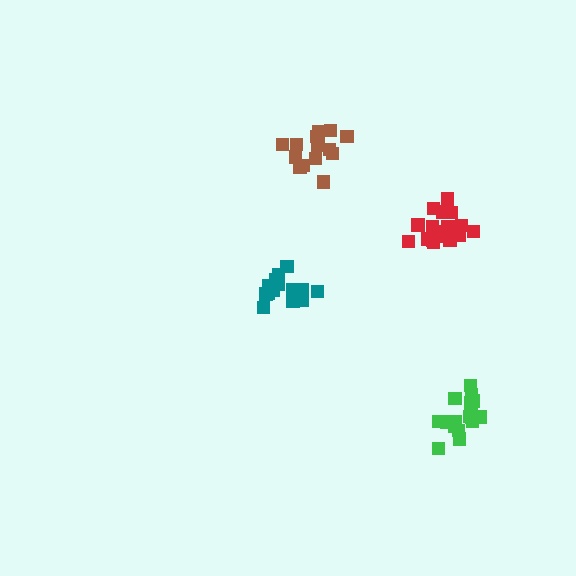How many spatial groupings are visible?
There are 4 spatial groupings.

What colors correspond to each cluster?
The clusters are colored: green, teal, red, brown.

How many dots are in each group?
Group 1: 18 dots, Group 2: 15 dots, Group 3: 19 dots, Group 4: 14 dots (66 total).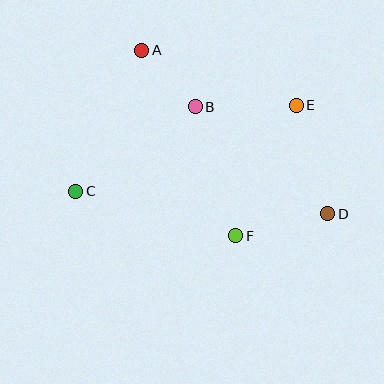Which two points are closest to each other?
Points A and B are closest to each other.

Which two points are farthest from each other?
Points C and D are farthest from each other.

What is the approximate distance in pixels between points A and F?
The distance between A and F is approximately 208 pixels.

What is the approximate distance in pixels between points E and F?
The distance between E and F is approximately 144 pixels.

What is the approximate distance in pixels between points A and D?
The distance between A and D is approximately 248 pixels.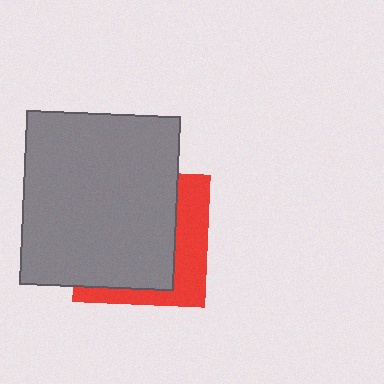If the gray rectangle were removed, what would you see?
You would see the complete red square.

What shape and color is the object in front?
The object in front is a gray rectangle.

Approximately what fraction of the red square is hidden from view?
Roughly 67% of the red square is hidden behind the gray rectangle.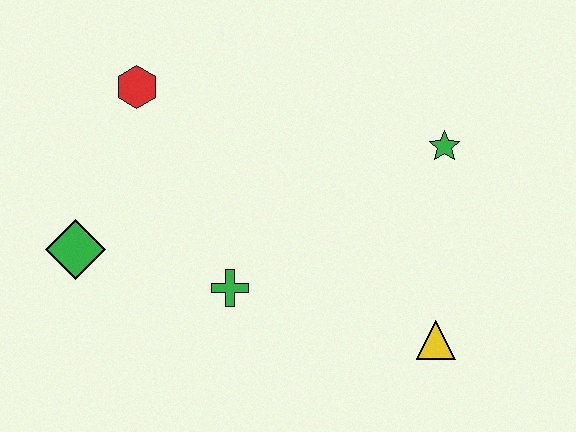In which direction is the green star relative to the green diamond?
The green star is to the right of the green diamond.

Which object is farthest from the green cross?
The green star is farthest from the green cross.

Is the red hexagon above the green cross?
Yes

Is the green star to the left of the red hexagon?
No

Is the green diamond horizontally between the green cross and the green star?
No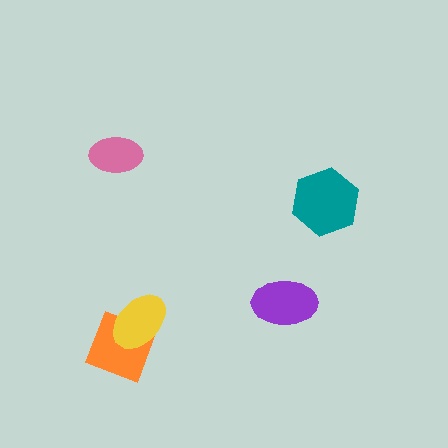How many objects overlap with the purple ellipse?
0 objects overlap with the purple ellipse.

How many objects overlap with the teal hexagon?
0 objects overlap with the teal hexagon.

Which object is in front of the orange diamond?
The yellow ellipse is in front of the orange diamond.